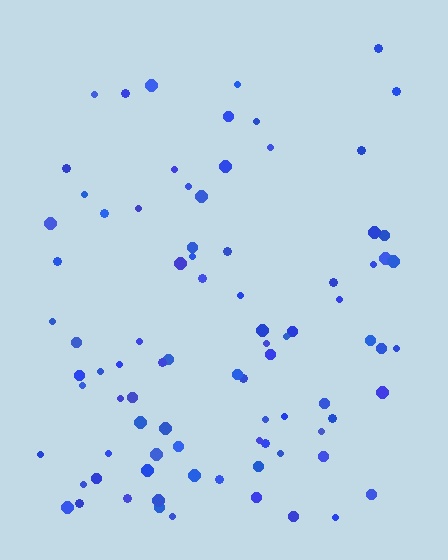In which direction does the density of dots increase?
From top to bottom, with the bottom side densest.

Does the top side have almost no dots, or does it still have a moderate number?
Still a moderate number, just noticeably fewer than the bottom.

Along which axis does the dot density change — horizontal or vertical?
Vertical.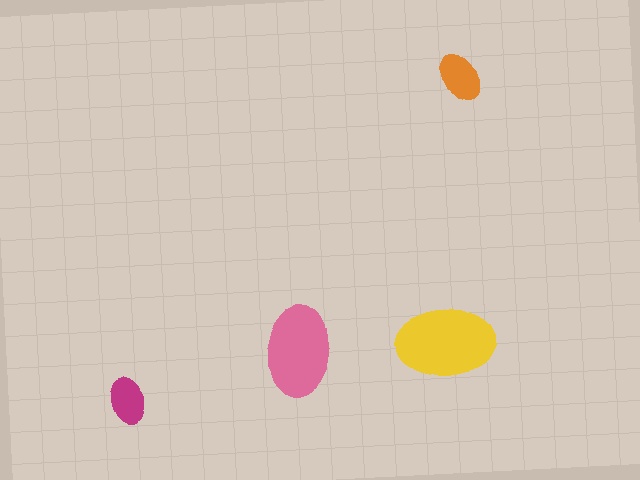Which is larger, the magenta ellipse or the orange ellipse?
The orange one.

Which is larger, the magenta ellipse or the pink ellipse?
The pink one.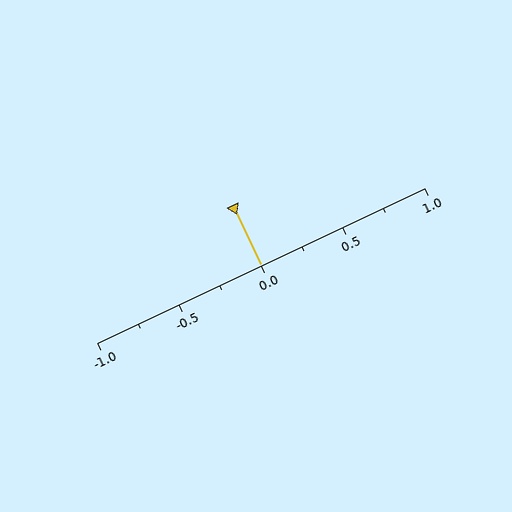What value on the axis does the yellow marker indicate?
The marker indicates approximately 0.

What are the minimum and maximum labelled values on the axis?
The axis runs from -1.0 to 1.0.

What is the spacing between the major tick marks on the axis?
The major ticks are spaced 0.5 apart.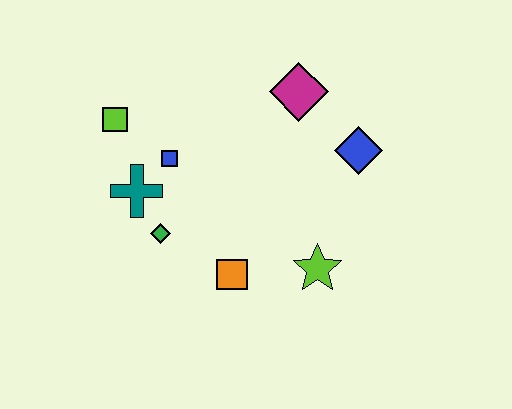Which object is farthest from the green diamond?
The blue diamond is farthest from the green diamond.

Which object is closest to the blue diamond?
The magenta diamond is closest to the blue diamond.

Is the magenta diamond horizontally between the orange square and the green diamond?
No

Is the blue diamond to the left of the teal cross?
No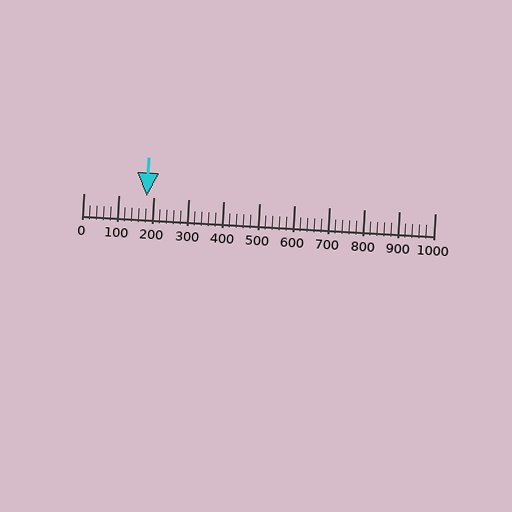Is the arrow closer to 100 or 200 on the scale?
The arrow is closer to 200.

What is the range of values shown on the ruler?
The ruler shows values from 0 to 1000.